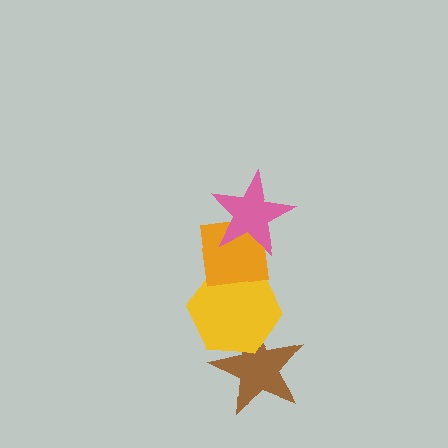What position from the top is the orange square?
The orange square is 2nd from the top.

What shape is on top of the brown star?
The yellow hexagon is on top of the brown star.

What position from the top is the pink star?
The pink star is 1st from the top.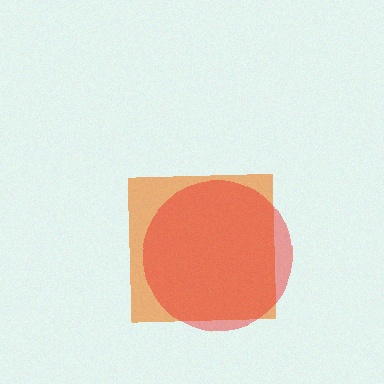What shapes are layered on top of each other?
The layered shapes are: an orange square, a red circle.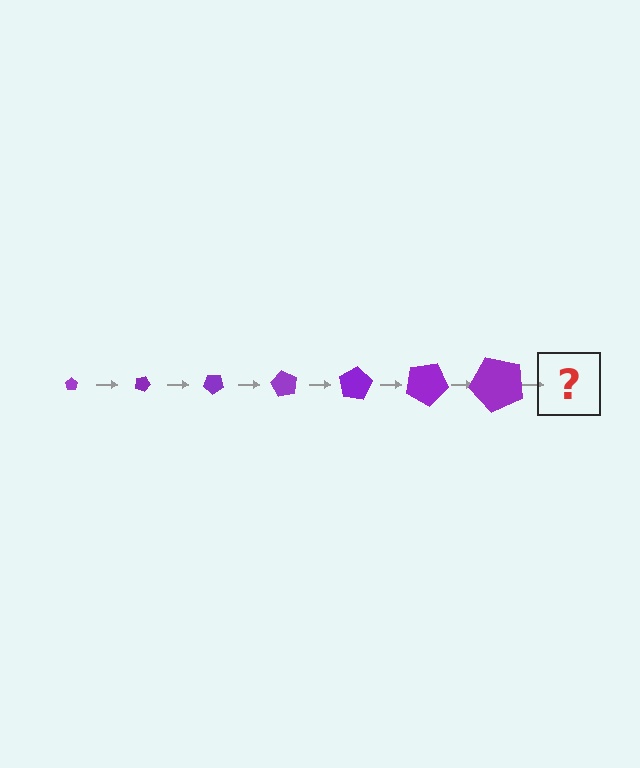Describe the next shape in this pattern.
It should be a pentagon, larger than the previous one and rotated 140 degrees from the start.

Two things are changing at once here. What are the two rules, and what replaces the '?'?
The two rules are that the pentagon grows larger each step and it rotates 20 degrees each step. The '?' should be a pentagon, larger than the previous one and rotated 140 degrees from the start.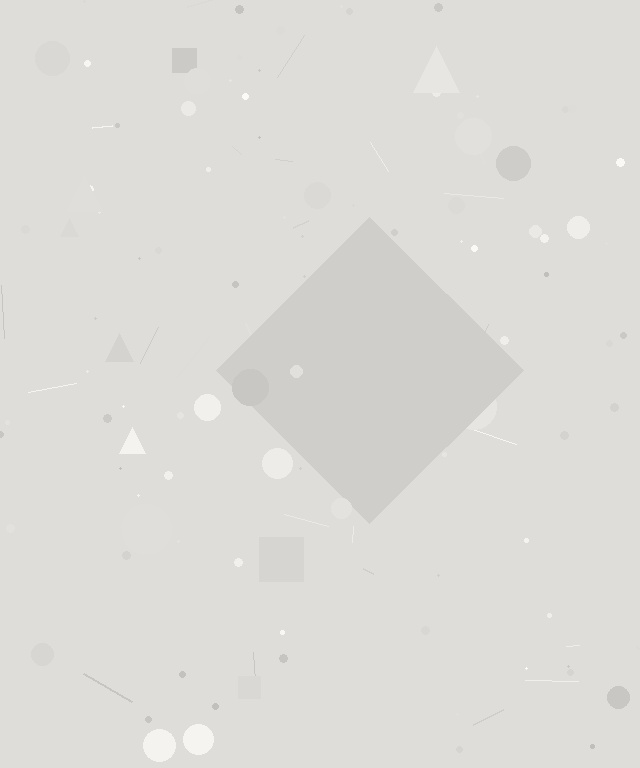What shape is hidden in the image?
A diamond is hidden in the image.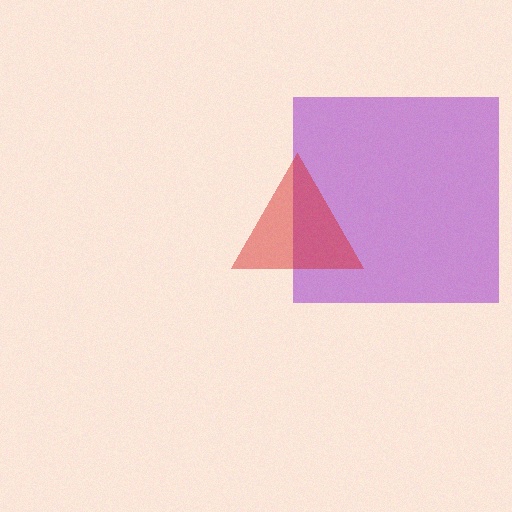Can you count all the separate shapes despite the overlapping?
Yes, there are 2 separate shapes.